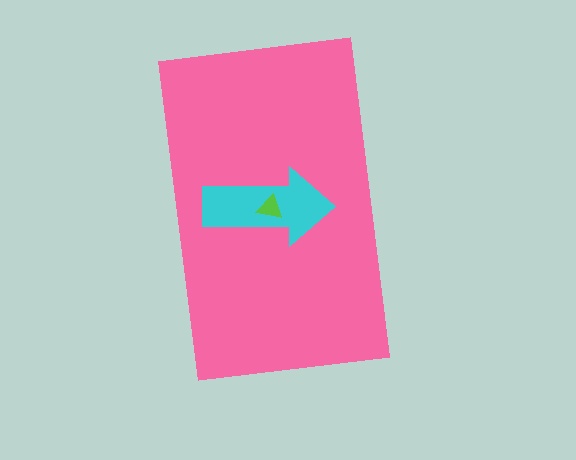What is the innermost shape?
The lime triangle.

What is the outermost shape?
The pink rectangle.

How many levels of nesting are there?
3.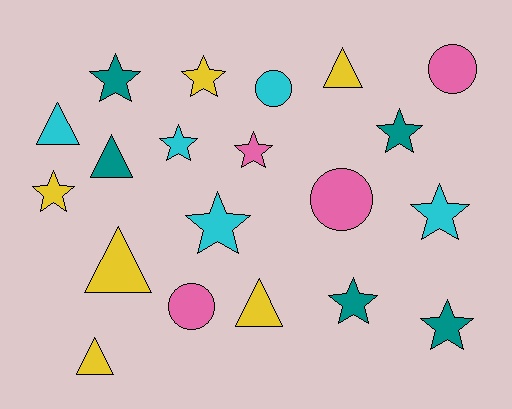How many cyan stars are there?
There are 3 cyan stars.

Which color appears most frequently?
Yellow, with 6 objects.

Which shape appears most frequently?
Star, with 10 objects.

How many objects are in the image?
There are 20 objects.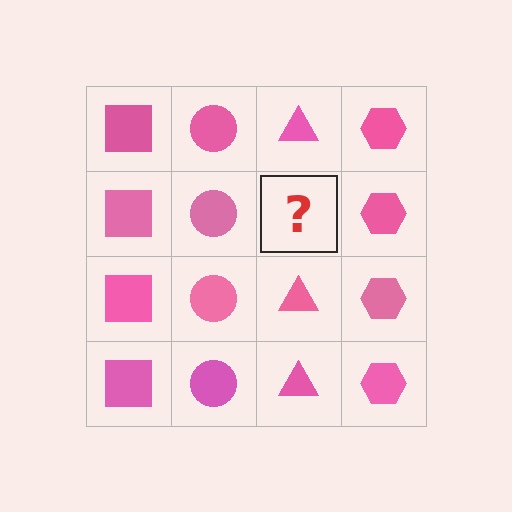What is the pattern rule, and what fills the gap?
The rule is that each column has a consistent shape. The gap should be filled with a pink triangle.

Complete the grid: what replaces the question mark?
The question mark should be replaced with a pink triangle.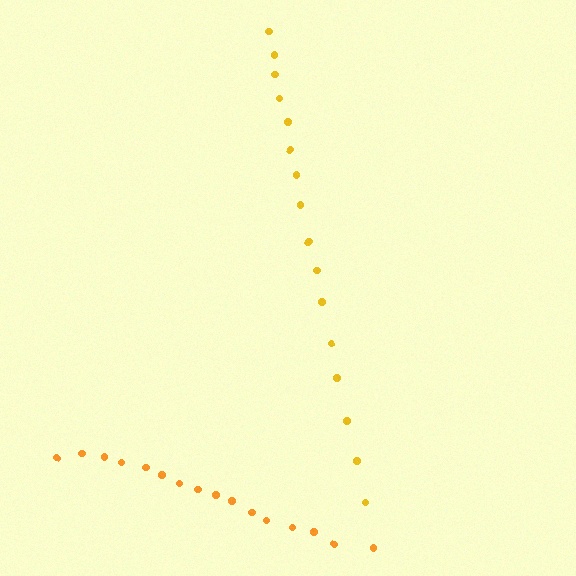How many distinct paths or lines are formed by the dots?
There are 2 distinct paths.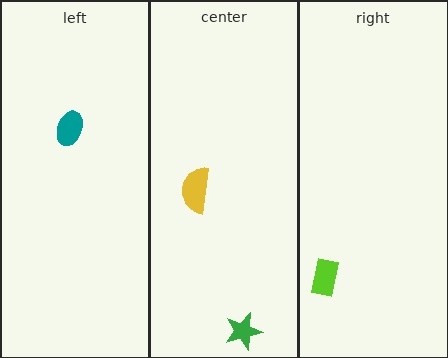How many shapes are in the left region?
1.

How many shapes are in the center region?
2.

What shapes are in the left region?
The teal ellipse.